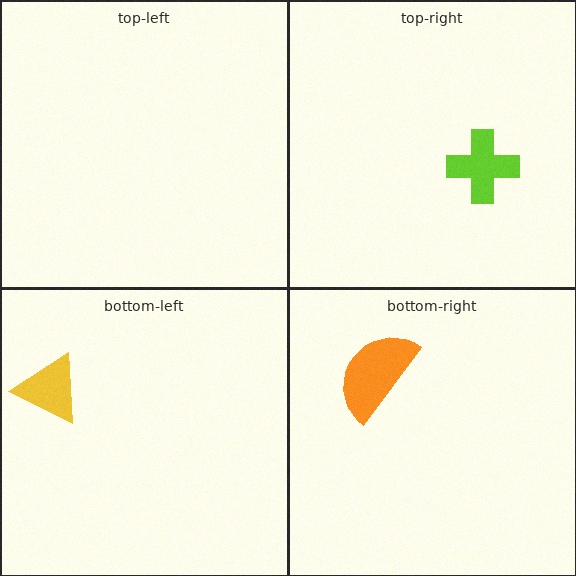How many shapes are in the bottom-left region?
1.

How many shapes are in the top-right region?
1.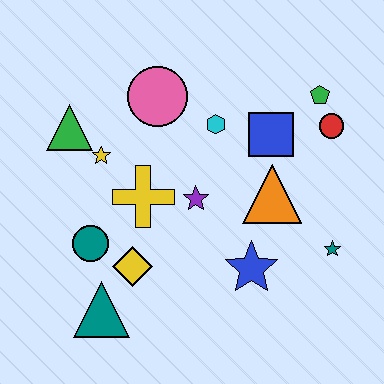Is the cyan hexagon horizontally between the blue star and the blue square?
No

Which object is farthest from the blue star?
The green triangle is farthest from the blue star.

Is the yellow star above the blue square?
No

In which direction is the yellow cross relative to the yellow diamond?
The yellow cross is above the yellow diamond.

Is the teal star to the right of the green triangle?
Yes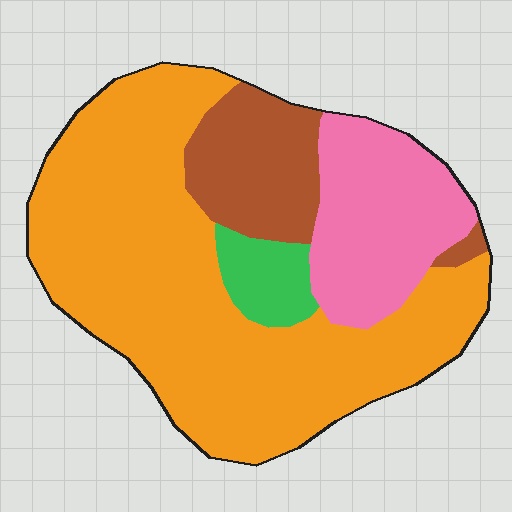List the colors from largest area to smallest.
From largest to smallest: orange, pink, brown, green.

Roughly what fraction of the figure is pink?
Pink covers roughly 20% of the figure.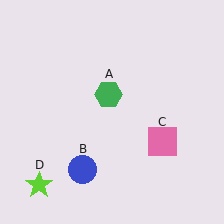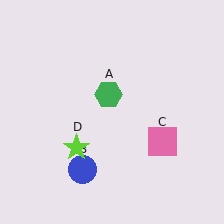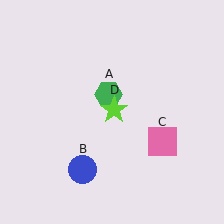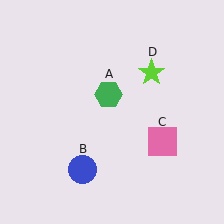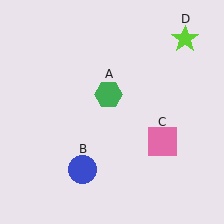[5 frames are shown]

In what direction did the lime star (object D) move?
The lime star (object D) moved up and to the right.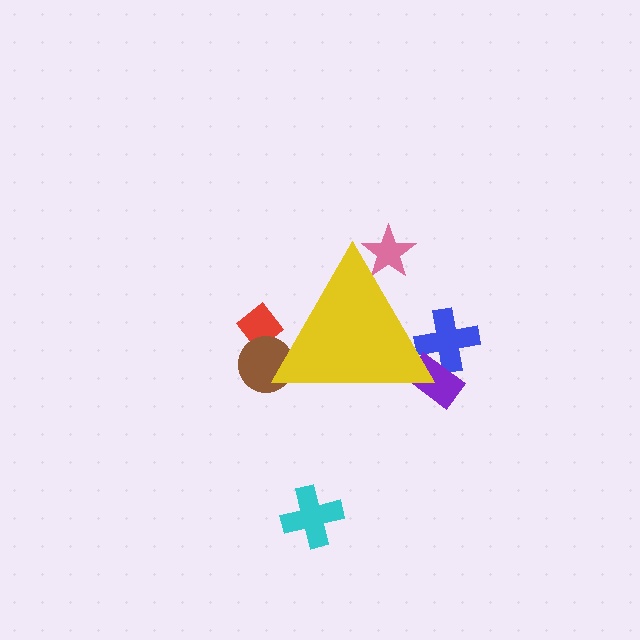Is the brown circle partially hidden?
Yes, the brown circle is partially hidden behind the yellow triangle.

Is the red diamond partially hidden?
Yes, the red diamond is partially hidden behind the yellow triangle.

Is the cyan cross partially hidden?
No, the cyan cross is fully visible.